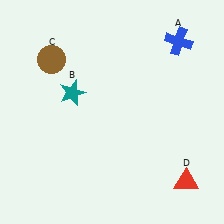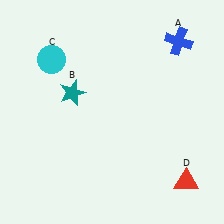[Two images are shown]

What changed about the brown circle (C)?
In Image 1, C is brown. In Image 2, it changed to cyan.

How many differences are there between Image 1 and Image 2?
There is 1 difference between the two images.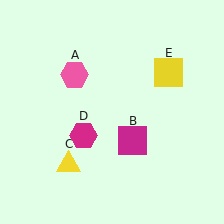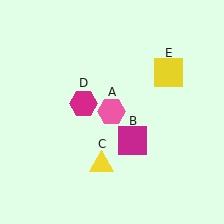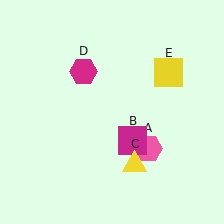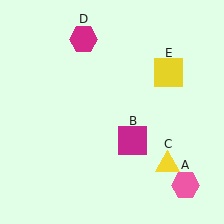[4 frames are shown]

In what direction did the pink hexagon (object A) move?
The pink hexagon (object A) moved down and to the right.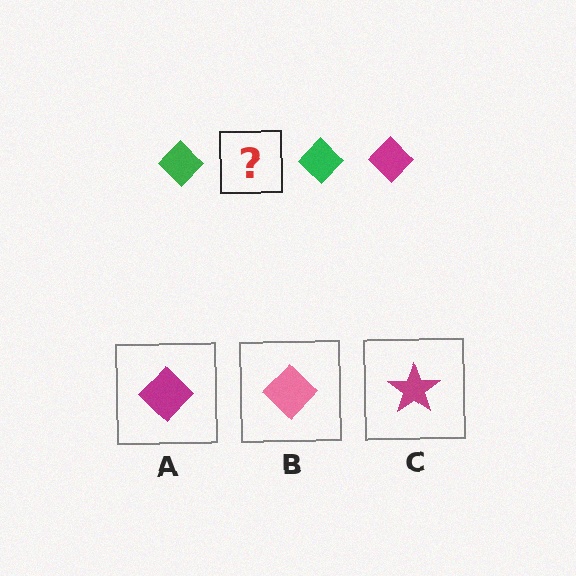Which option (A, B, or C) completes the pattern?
A.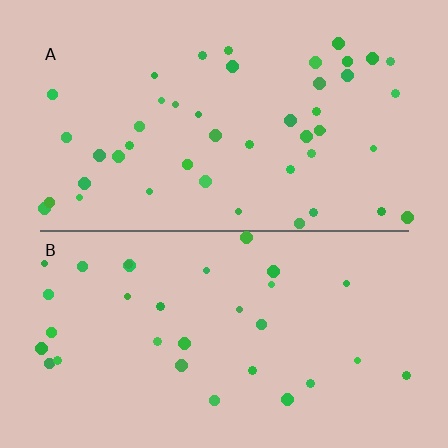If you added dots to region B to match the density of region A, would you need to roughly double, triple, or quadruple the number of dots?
Approximately double.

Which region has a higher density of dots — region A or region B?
A (the top).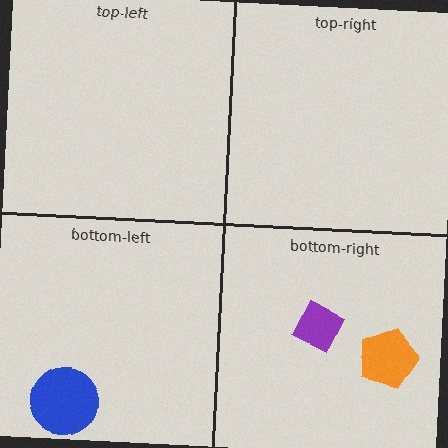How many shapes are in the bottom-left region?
1.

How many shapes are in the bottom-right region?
2.